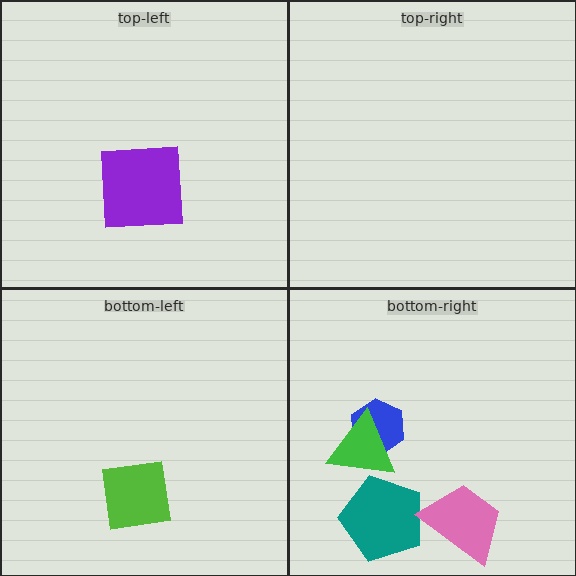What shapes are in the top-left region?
The purple square.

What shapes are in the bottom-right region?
The blue hexagon, the teal pentagon, the green triangle, the pink trapezoid.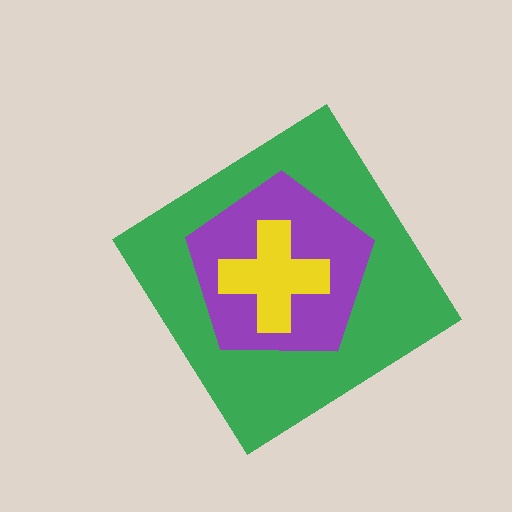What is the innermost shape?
The yellow cross.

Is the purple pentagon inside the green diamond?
Yes.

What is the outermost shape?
The green diamond.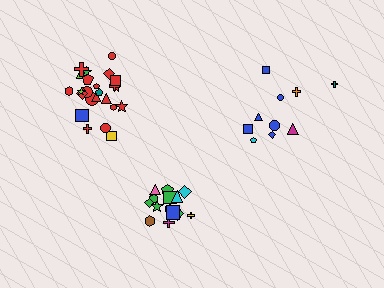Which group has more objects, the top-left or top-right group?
The top-left group.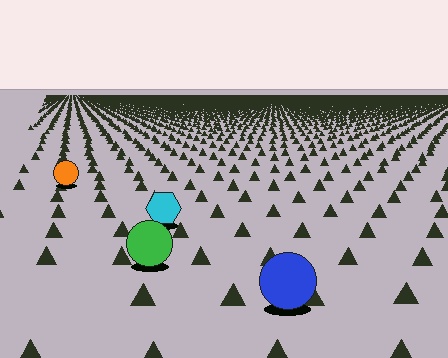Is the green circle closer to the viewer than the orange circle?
Yes. The green circle is closer — you can tell from the texture gradient: the ground texture is coarser near it.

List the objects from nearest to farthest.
From nearest to farthest: the blue circle, the green circle, the cyan hexagon, the orange circle.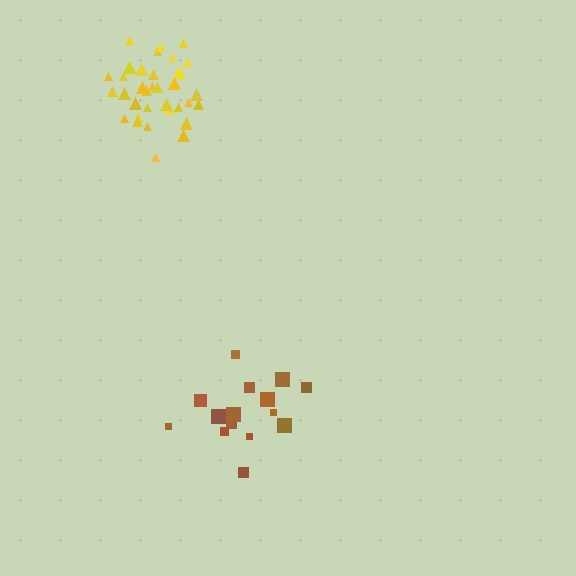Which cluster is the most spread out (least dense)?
Brown.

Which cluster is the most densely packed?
Yellow.